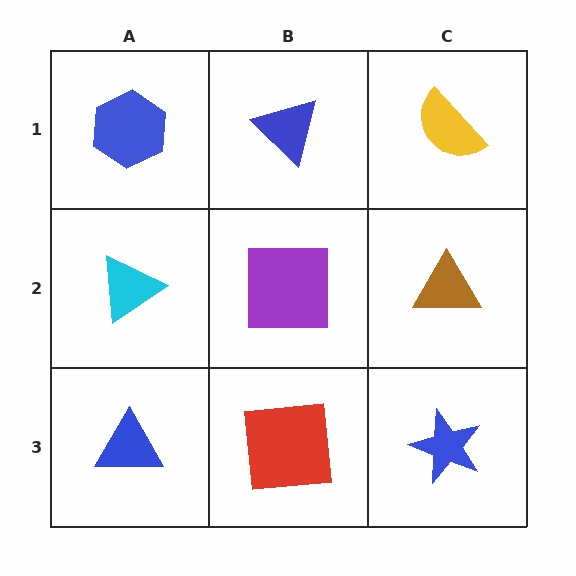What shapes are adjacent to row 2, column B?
A blue triangle (row 1, column B), a red square (row 3, column B), a cyan triangle (row 2, column A), a brown triangle (row 2, column C).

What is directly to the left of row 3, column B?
A blue triangle.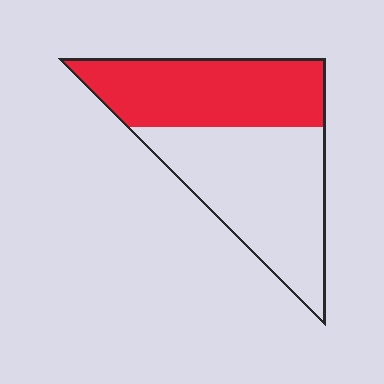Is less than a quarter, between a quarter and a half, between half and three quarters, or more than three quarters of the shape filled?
Between a quarter and a half.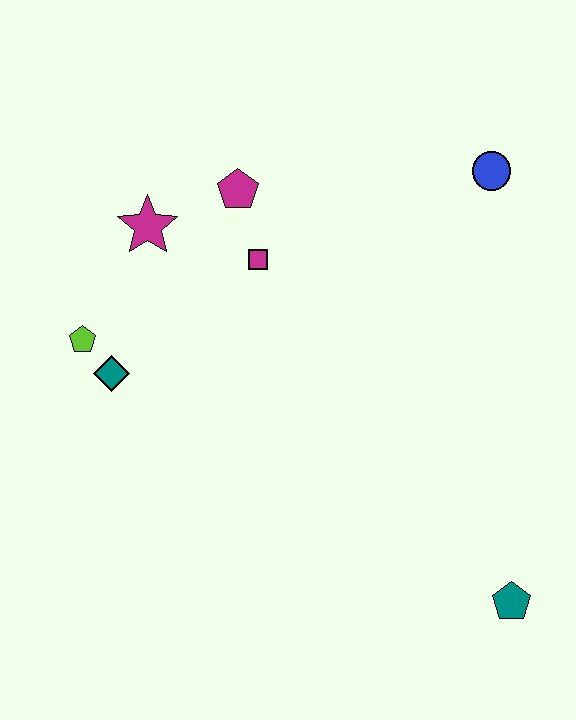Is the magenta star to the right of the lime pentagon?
Yes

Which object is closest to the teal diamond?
The lime pentagon is closest to the teal diamond.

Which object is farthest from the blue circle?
The lime pentagon is farthest from the blue circle.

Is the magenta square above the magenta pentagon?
No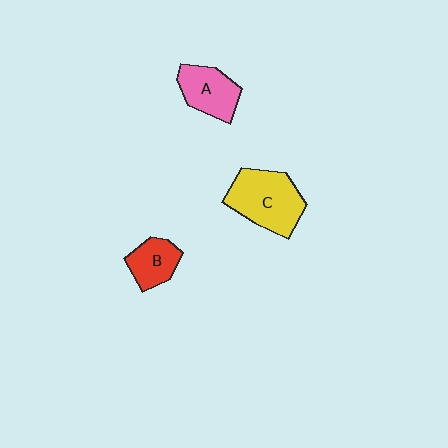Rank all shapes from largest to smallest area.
From largest to smallest: C (yellow), A (pink), B (red).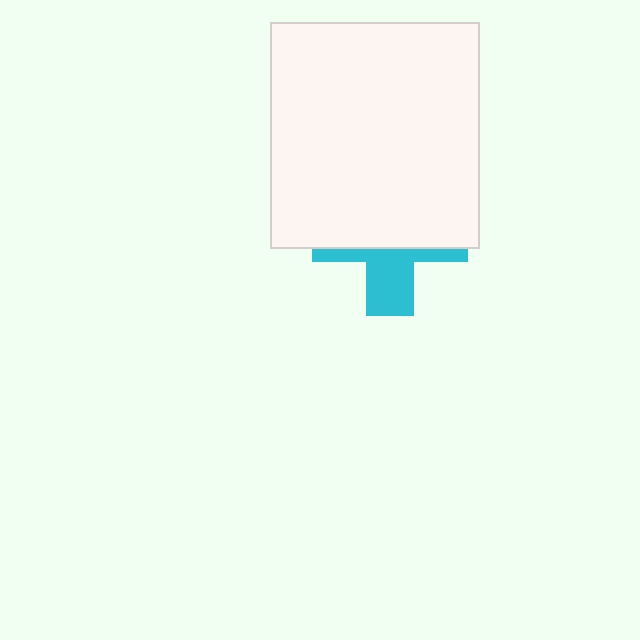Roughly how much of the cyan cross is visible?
A small part of it is visible (roughly 36%).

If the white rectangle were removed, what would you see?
You would see the complete cyan cross.